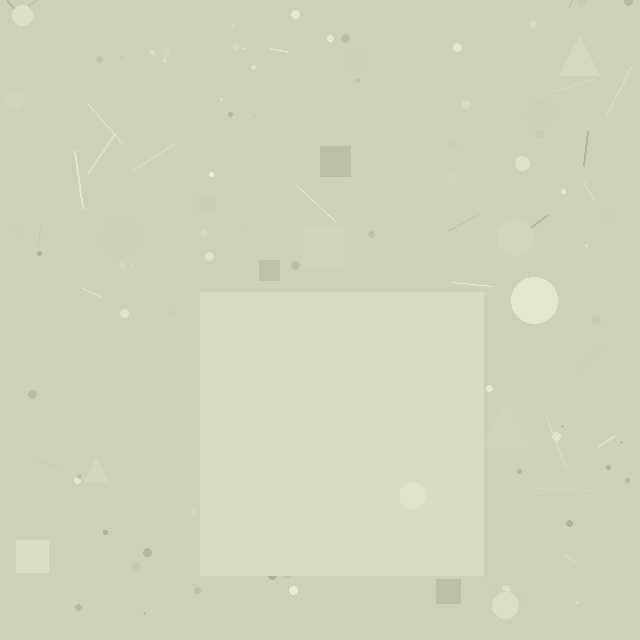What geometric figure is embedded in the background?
A square is embedded in the background.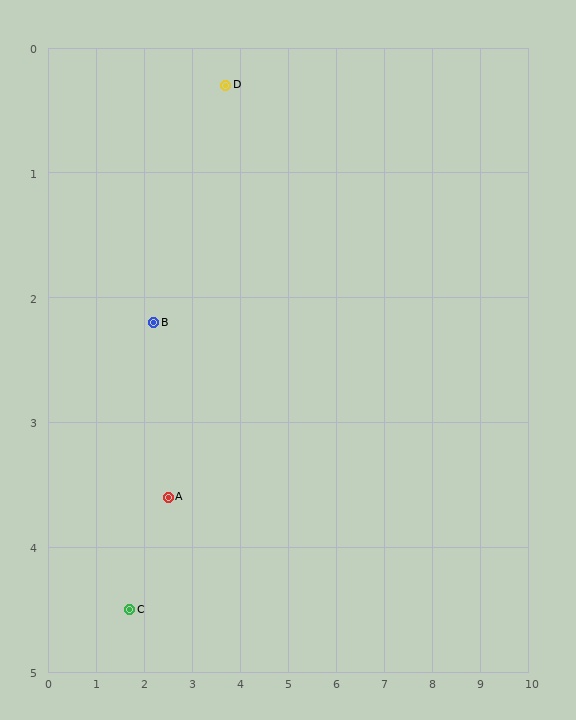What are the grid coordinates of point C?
Point C is at approximately (1.7, 4.5).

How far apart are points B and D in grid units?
Points B and D are about 2.4 grid units apart.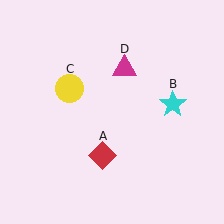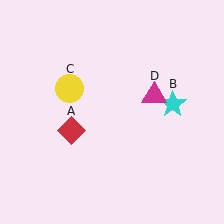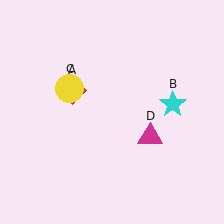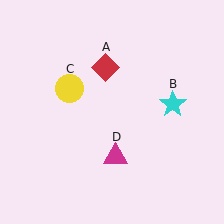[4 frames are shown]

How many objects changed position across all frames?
2 objects changed position: red diamond (object A), magenta triangle (object D).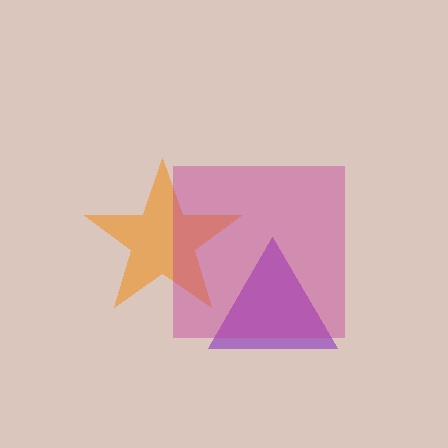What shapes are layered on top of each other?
The layered shapes are: an orange star, a purple triangle, a magenta square.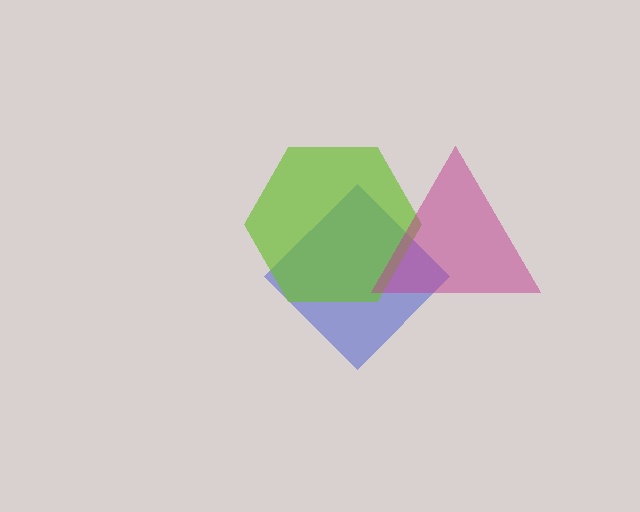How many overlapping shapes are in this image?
There are 3 overlapping shapes in the image.